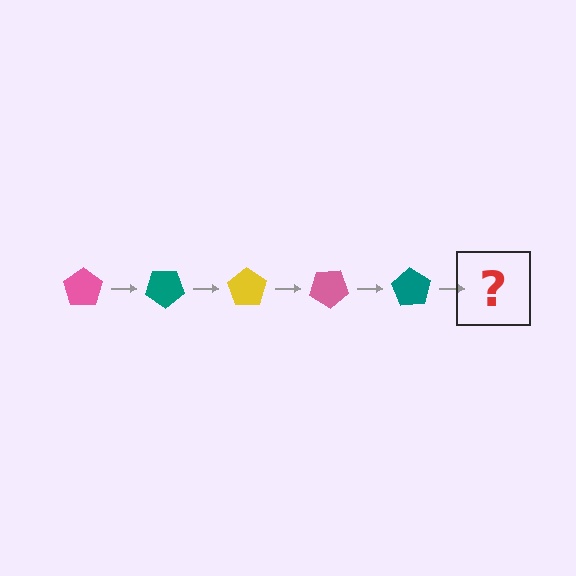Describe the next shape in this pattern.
It should be a yellow pentagon, rotated 175 degrees from the start.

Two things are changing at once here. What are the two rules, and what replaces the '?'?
The two rules are that it rotates 35 degrees each step and the color cycles through pink, teal, and yellow. The '?' should be a yellow pentagon, rotated 175 degrees from the start.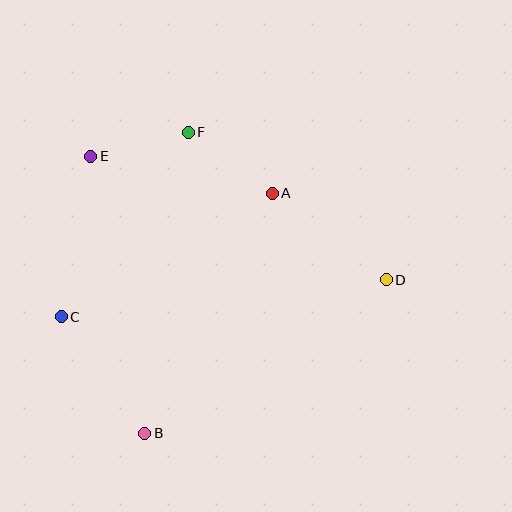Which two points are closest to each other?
Points E and F are closest to each other.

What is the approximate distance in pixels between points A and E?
The distance between A and E is approximately 185 pixels.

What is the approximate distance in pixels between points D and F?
The distance between D and F is approximately 247 pixels.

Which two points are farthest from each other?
Points C and D are farthest from each other.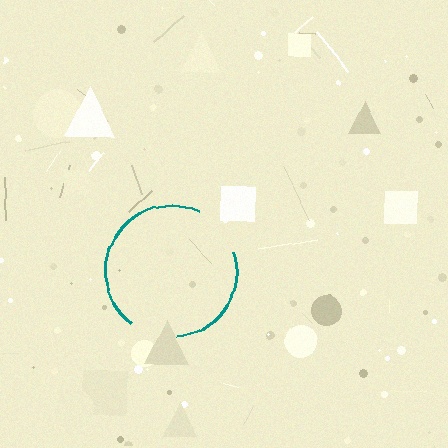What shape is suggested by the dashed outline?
The dashed outline suggests a circle.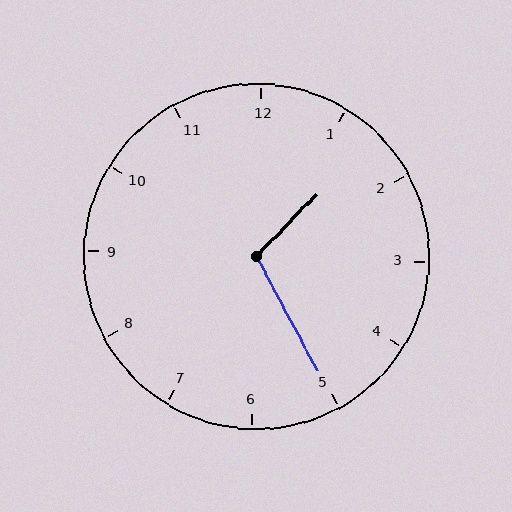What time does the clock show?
1:25.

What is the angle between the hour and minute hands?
Approximately 108 degrees.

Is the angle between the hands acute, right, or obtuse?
It is obtuse.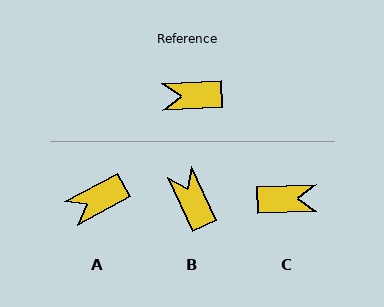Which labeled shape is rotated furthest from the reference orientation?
C, about 178 degrees away.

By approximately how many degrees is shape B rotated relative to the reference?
Approximately 69 degrees clockwise.